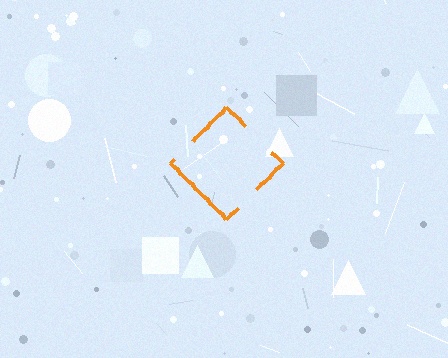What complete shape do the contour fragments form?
The contour fragments form a diamond.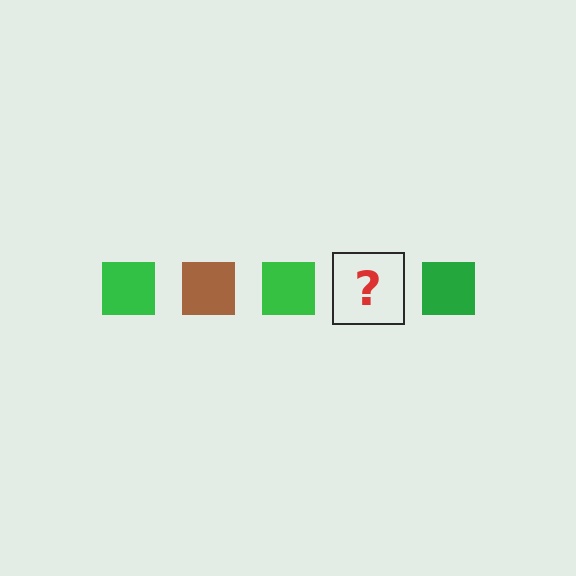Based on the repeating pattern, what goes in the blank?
The blank should be a brown square.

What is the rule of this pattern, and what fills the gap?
The rule is that the pattern cycles through green, brown squares. The gap should be filled with a brown square.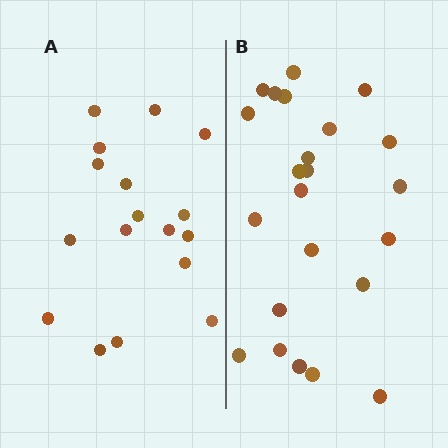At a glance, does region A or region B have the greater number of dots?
Region B (the right region) has more dots.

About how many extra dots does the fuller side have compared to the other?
Region B has about 6 more dots than region A.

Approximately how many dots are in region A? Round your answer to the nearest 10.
About 20 dots. (The exact count is 17, which rounds to 20.)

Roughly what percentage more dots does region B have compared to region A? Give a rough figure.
About 35% more.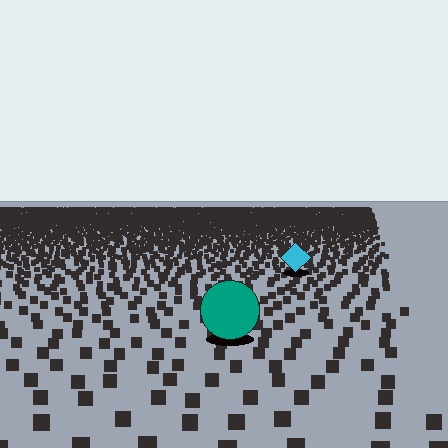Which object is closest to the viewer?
The teal circle is closest. The texture marks near it are larger and more spread out.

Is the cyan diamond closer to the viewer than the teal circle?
No. The teal circle is closer — you can tell from the texture gradient: the ground texture is coarser near it.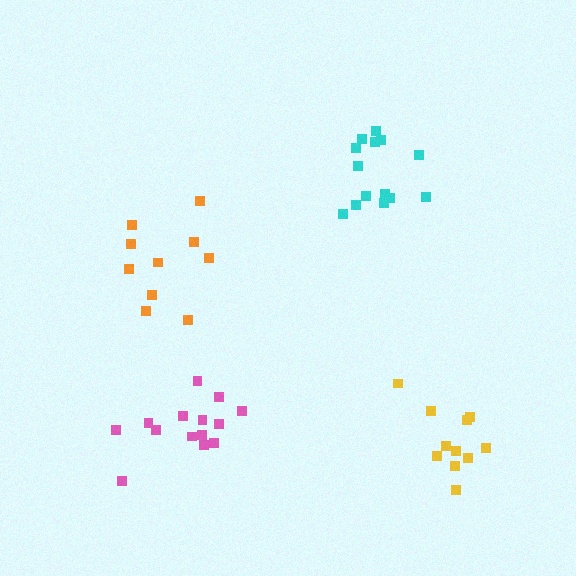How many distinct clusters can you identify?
There are 4 distinct clusters.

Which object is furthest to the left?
The orange cluster is leftmost.